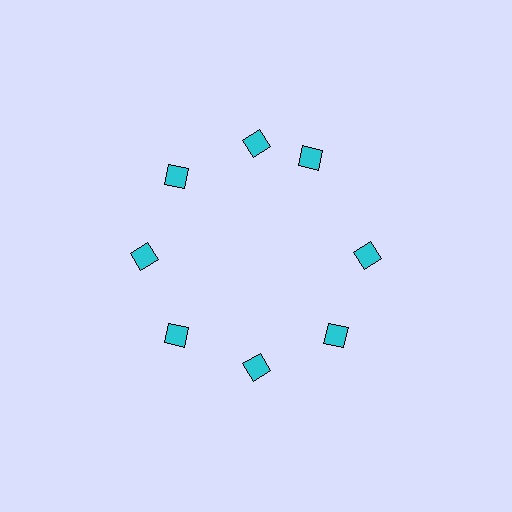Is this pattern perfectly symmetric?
No. The 8 cyan diamonds are arranged in a ring, but one element near the 2 o'clock position is rotated out of alignment along the ring, breaking the 8-fold rotational symmetry.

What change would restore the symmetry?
The symmetry would be restored by rotating it back into even spacing with its neighbors so that all 8 diamonds sit at equal angles and equal distance from the center.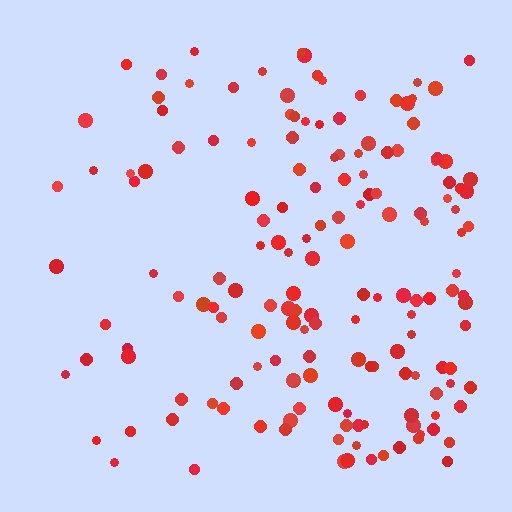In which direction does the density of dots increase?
From left to right, with the right side densest.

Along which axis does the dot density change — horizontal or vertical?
Horizontal.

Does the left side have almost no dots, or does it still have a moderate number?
Still a moderate number, just noticeably fewer than the right.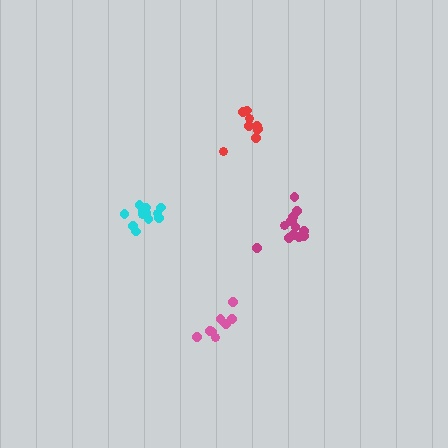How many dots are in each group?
Group 1: 15 dots, Group 2: 9 dots, Group 3: 9 dots, Group 4: 13 dots (46 total).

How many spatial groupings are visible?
There are 4 spatial groupings.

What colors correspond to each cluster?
The clusters are colored: magenta, red, pink, cyan.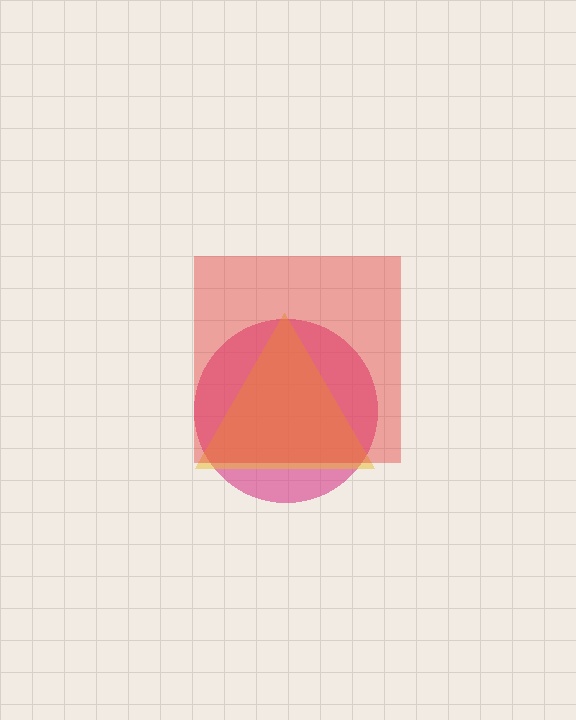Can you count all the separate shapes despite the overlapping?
Yes, there are 3 separate shapes.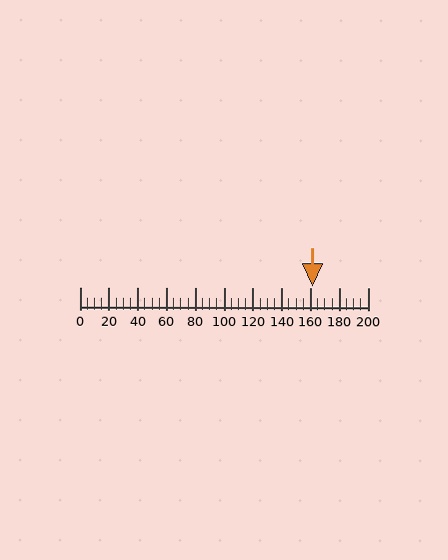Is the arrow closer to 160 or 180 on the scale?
The arrow is closer to 160.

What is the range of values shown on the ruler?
The ruler shows values from 0 to 200.